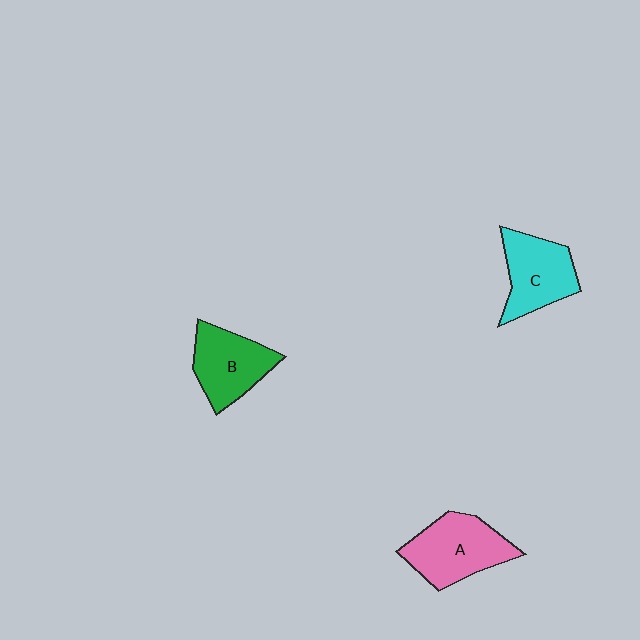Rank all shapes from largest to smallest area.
From largest to smallest: A (pink), C (cyan), B (green).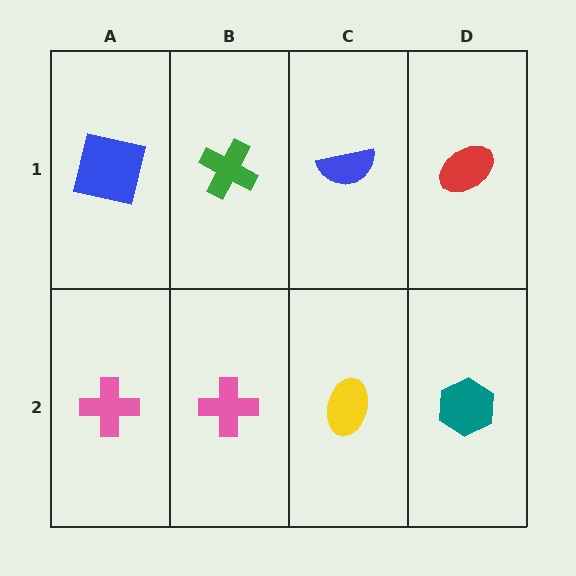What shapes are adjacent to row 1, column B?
A pink cross (row 2, column B), a blue square (row 1, column A), a blue semicircle (row 1, column C).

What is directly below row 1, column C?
A yellow ellipse.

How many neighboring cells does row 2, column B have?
3.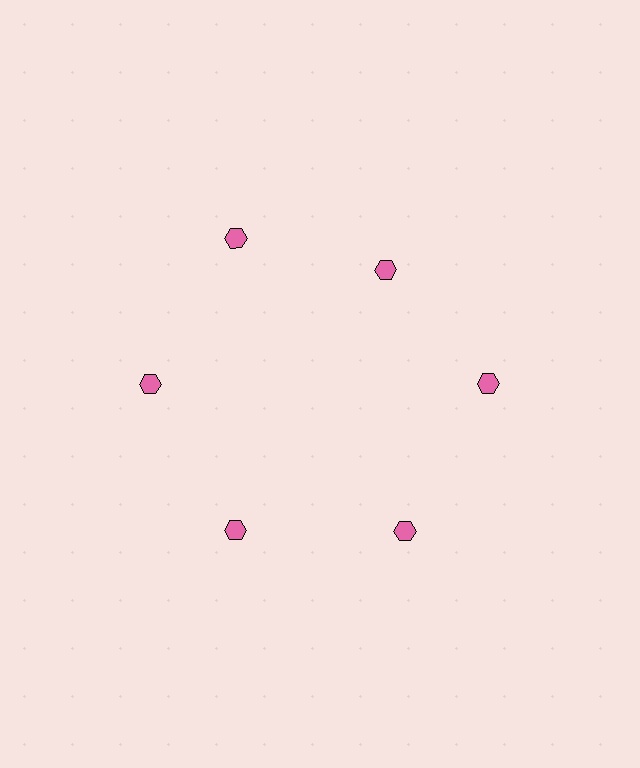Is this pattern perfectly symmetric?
No. The 6 pink hexagons are arranged in a ring, but one element near the 1 o'clock position is pulled inward toward the center, breaking the 6-fold rotational symmetry.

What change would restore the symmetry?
The symmetry would be restored by moving it outward, back onto the ring so that all 6 hexagons sit at equal angles and equal distance from the center.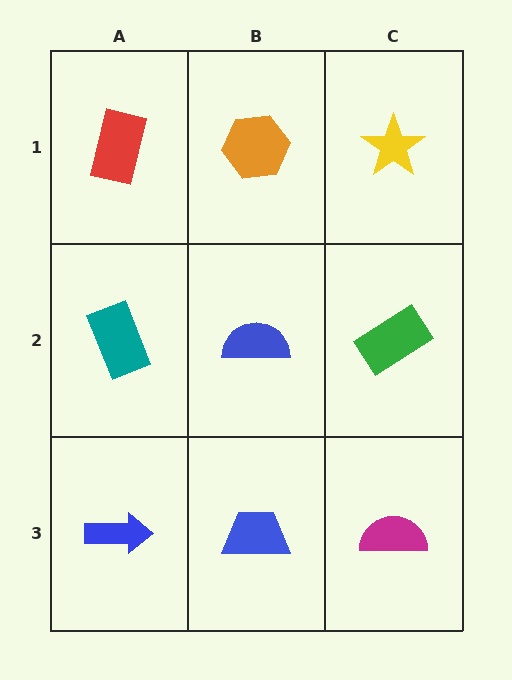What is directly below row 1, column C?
A green rectangle.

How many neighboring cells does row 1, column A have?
2.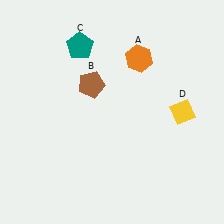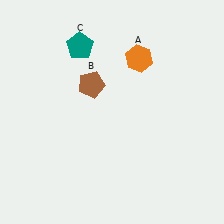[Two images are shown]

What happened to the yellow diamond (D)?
The yellow diamond (D) was removed in Image 2. It was in the top-right area of Image 1.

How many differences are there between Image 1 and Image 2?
There is 1 difference between the two images.